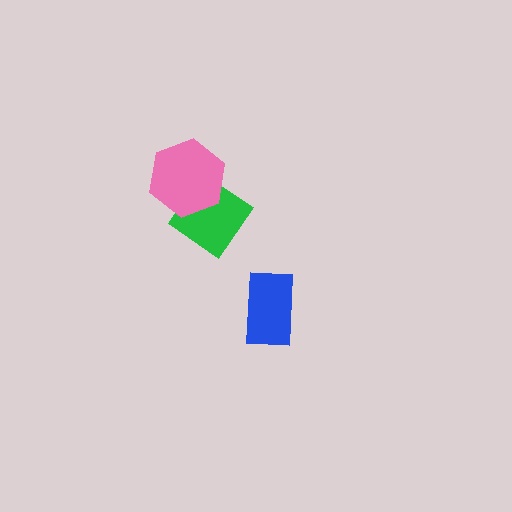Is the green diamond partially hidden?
Yes, it is partially covered by another shape.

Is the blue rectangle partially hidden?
No, no other shape covers it.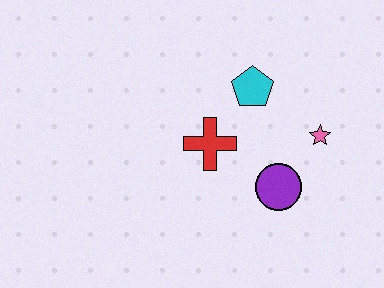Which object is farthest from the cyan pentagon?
The purple circle is farthest from the cyan pentagon.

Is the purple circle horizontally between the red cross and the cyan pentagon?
No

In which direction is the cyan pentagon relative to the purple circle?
The cyan pentagon is above the purple circle.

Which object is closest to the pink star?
The purple circle is closest to the pink star.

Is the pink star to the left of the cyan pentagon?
No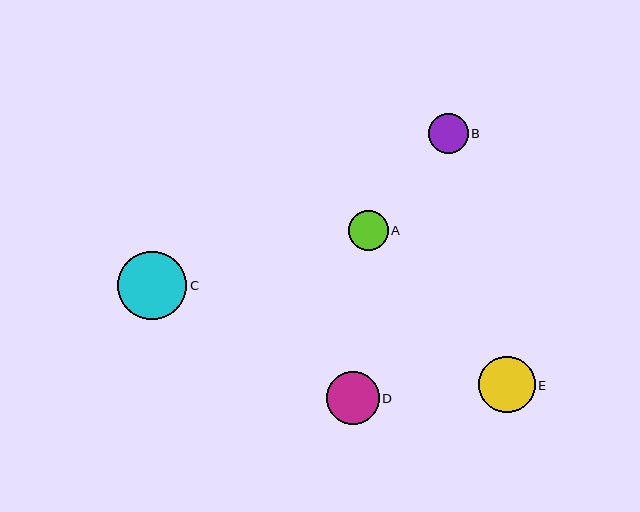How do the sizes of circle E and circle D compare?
Circle E and circle D are approximately the same size.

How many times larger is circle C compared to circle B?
Circle C is approximately 1.7 times the size of circle B.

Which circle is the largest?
Circle C is the largest with a size of approximately 69 pixels.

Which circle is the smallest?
Circle B is the smallest with a size of approximately 40 pixels.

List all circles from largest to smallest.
From largest to smallest: C, E, D, A, B.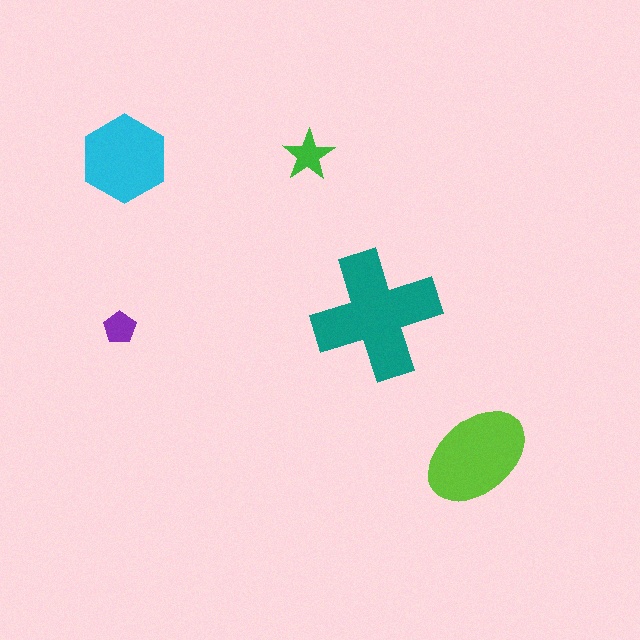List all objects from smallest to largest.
The purple pentagon, the green star, the cyan hexagon, the lime ellipse, the teal cross.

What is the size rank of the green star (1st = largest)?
4th.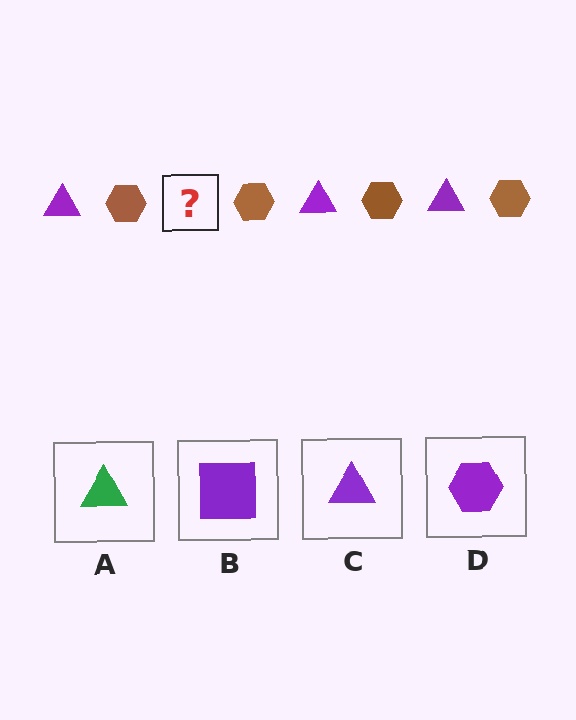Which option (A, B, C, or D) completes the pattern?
C.